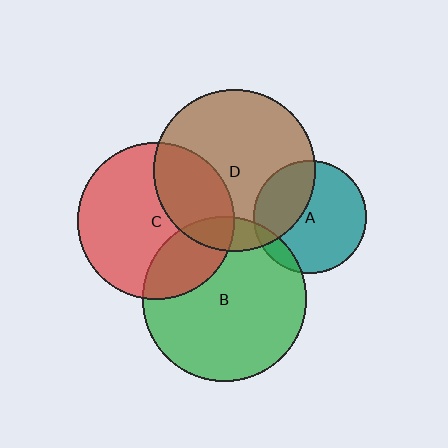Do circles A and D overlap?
Yes.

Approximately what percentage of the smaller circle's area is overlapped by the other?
Approximately 35%.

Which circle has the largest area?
Circle B (green).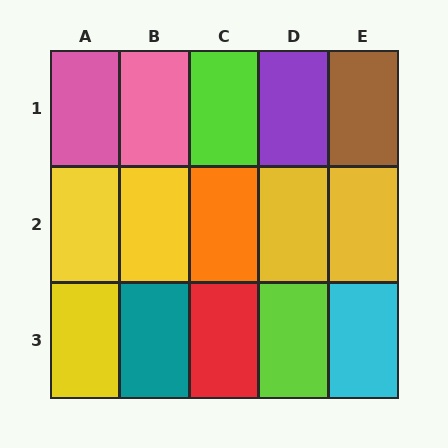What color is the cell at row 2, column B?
Yellow.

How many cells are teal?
1 cell is teal.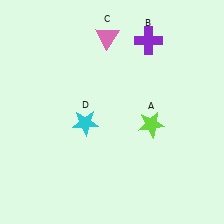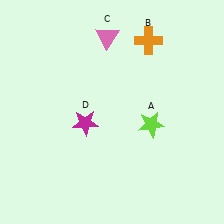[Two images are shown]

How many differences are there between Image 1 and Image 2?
There are 2 differences between the two images.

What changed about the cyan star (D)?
In Image 1, D is cyan. In Image 2, it changed to magenta.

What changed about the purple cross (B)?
In Image 1, B is purple. In Image 2, it changed to orange.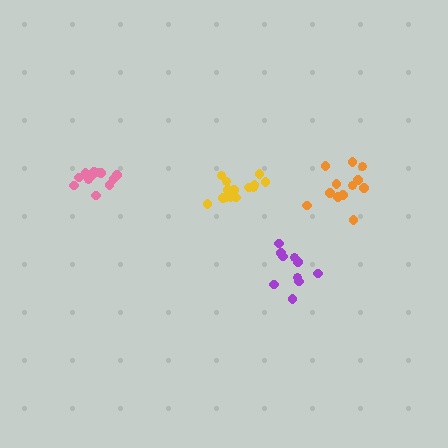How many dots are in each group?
Group 1: 14 dots, Group 2: 10 dots, Group 3: 14 dots, Group 4: 12 dots (50 total).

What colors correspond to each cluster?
The clusters are colored: yellow, purple, orange, pink.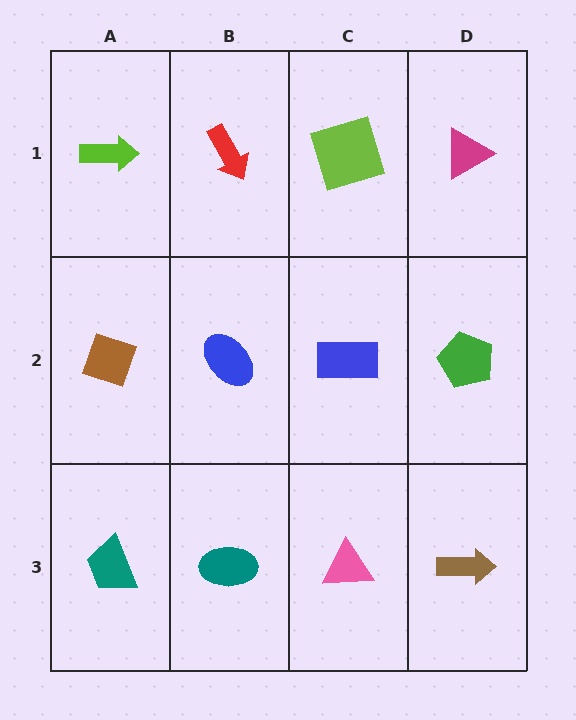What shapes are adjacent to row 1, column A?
A brown diamond (row 2, column A), a red arrow (row 1, column B).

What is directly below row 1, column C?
A blue rectangle.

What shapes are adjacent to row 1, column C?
A blue rectangle (row 2, column C), a red arrow (row 1, column B), a magenta triangle (row 1, column D).